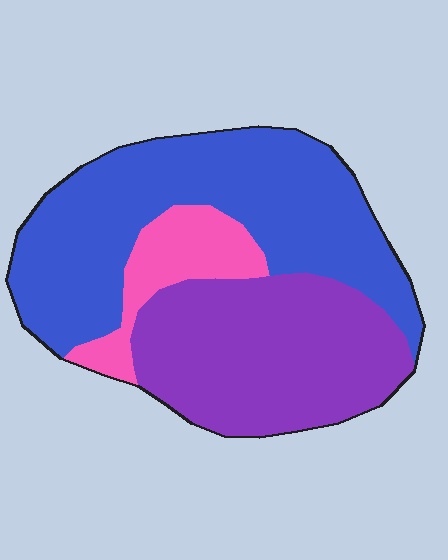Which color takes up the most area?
Blue, at roughly 50%.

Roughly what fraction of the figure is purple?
Purple takes up about three eighths (3/8) of the figure.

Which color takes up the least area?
Pink, at roughly 10%.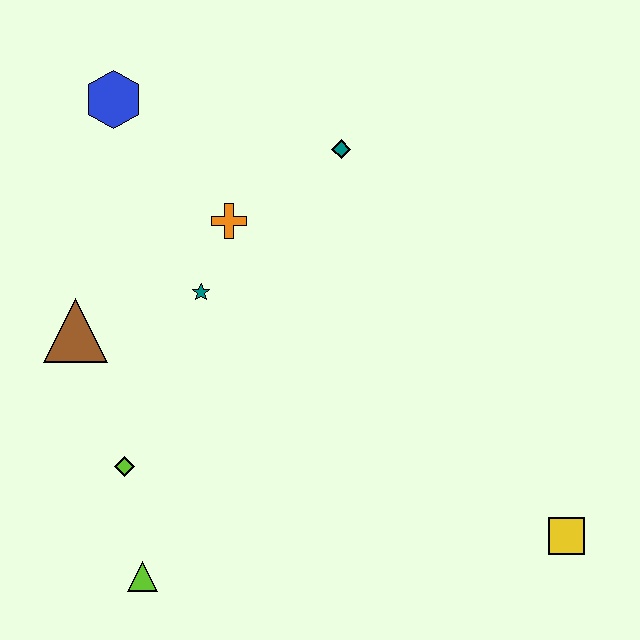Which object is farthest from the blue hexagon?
The yellow square is farthest from the blue hexagon.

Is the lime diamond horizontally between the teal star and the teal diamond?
No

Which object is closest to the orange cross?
The teal star is closest to the orange cross.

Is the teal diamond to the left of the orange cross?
No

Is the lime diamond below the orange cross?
Yes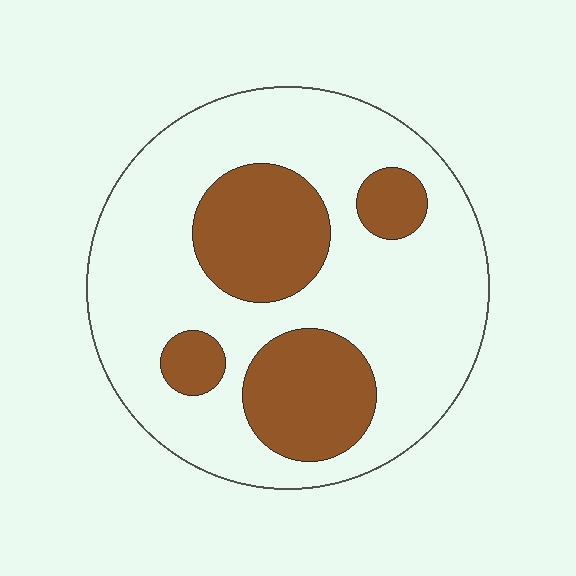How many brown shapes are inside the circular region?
4.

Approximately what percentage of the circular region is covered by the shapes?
Approximately 30%.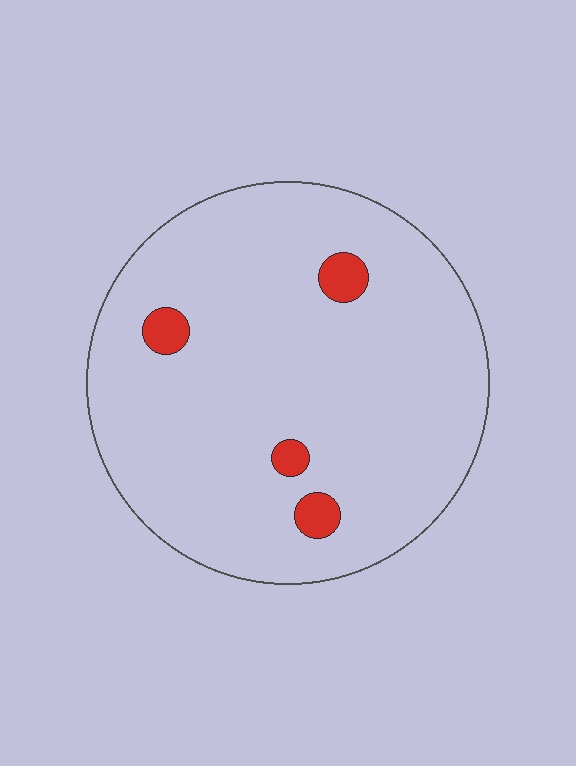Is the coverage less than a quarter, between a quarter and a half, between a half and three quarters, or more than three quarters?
Less than a quarter.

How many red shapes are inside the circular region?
4.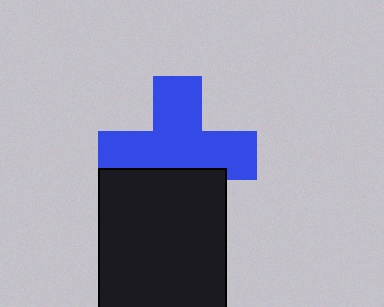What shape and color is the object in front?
The object in front is a black rectangle.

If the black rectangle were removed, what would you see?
You would see the complete blue cross.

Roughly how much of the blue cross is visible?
Most of it is visible (roughly 67%).